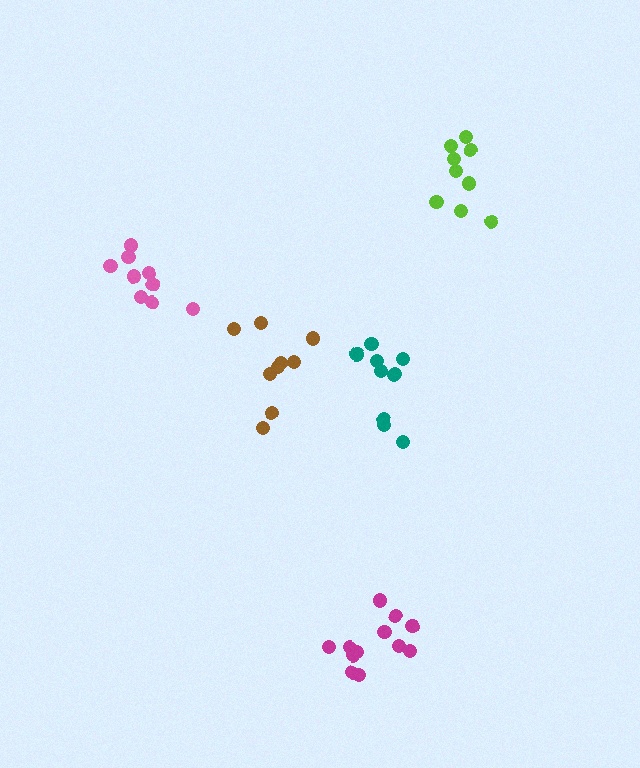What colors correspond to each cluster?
The clusters are colored: brown, teal, lime, pink, magenta.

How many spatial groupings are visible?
There are 5 spatial groupings.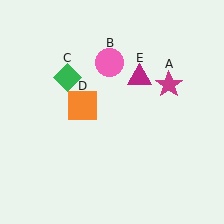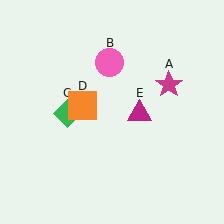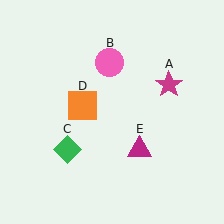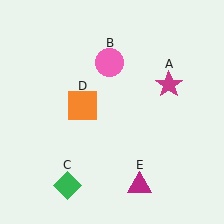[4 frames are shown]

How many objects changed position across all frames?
2 objects changed position: green diamond (object C), magenta triangle (object E).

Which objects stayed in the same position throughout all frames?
Magenta star (object A) and pink circle (object B) and orange square (object D) remained stationary.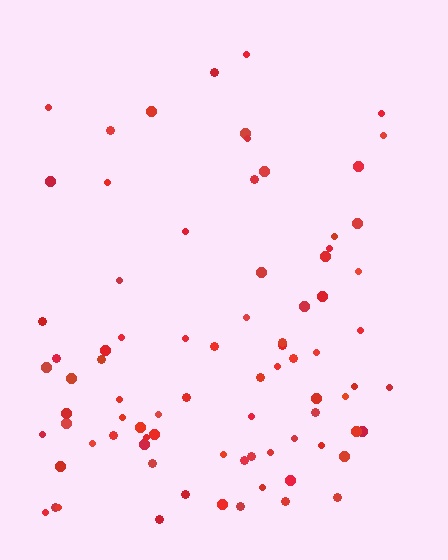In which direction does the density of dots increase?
From top to bottom, with the bottom side densest.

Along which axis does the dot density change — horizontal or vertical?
Vertical.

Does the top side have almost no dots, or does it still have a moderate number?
Still a moderate number, just noticeably fewer than the bottom.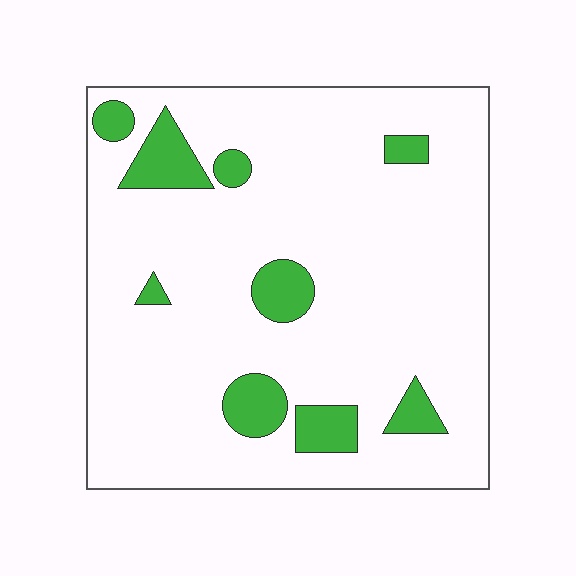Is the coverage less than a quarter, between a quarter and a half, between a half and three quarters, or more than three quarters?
Less than a quarter.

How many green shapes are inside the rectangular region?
9.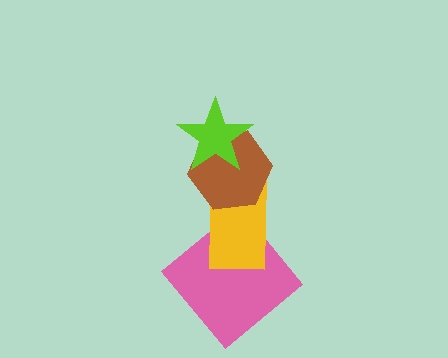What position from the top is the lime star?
The lime star is 1st from the top.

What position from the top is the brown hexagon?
The brown hexagon is 2nd from the top.